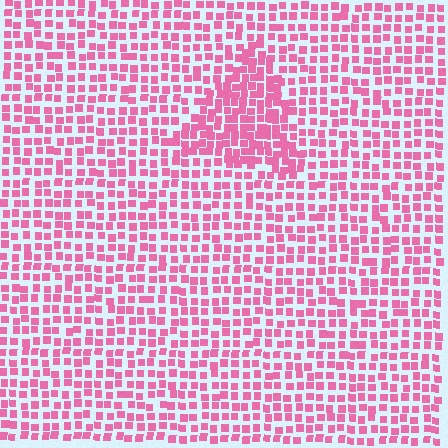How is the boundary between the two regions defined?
The boundary is defined by a change in element density (approximately 1.7x ratio). All elements are the same color, size, and shape.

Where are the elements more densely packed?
The elements are more densely packed inside the triangle boundary.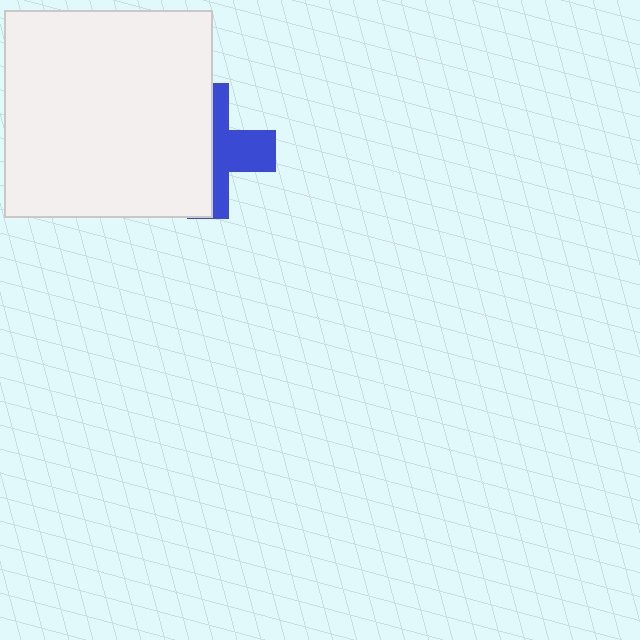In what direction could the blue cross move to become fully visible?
The blue cross could move right. That would shift it out from behind the white square entirely.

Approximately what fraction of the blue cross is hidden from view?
Roughly 57% of the blue cross is hidden behind the white square.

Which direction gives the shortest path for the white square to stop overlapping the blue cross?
Moving left gives the shortest separation.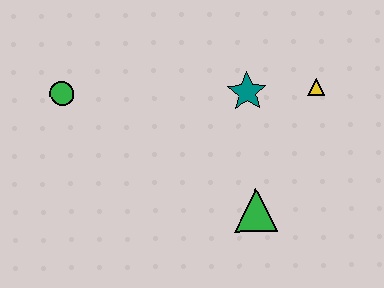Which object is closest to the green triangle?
The teal star is closest to the green triangle.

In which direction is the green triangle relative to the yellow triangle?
The green triangle is below the yellow triangle.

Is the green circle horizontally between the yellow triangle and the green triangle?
No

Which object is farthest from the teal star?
The green circle is farthest from the teal star.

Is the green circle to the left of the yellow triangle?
Yes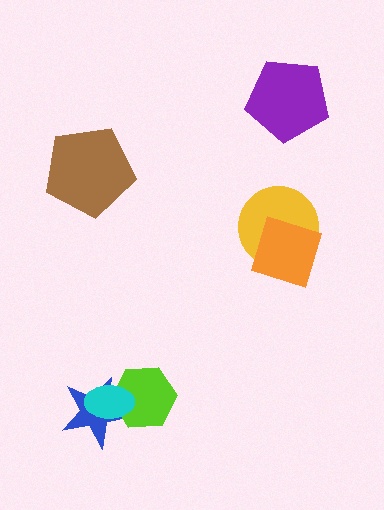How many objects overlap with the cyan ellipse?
2 objects overlap with the cyan ellipse.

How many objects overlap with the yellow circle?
1 object overlaps with the yellow circle.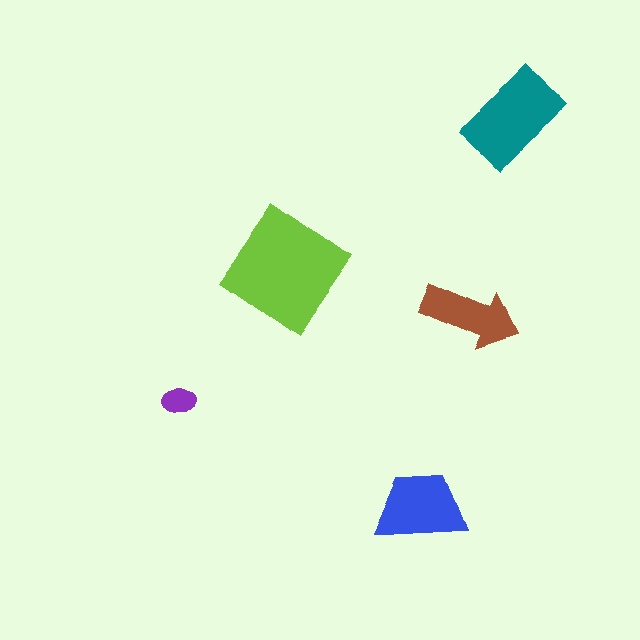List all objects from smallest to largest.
The purple ellipse, the brown arrow, the blue trapezoid, the teal rectangle, the lime diamond.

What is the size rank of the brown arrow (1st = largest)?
4th.